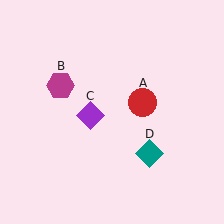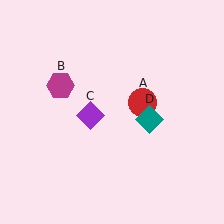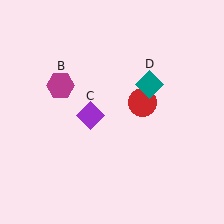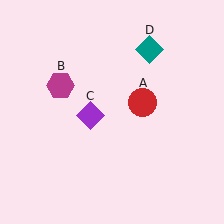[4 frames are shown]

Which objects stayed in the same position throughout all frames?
Red circle (object A) and magenta hexagon (object B) and purple diamond (object C) remained stationary.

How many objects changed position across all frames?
1 object changed position: teal diamond (object D).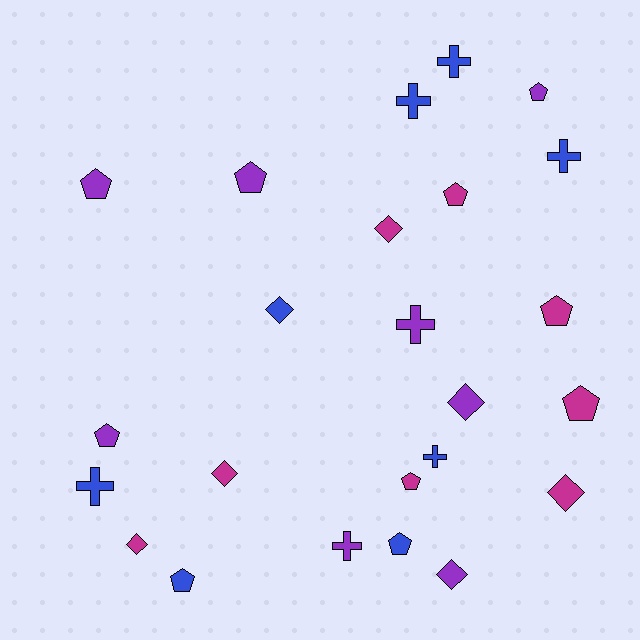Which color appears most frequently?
Purple, with 8 objects.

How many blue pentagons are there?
There are 2 blue pentagons.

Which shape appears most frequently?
Pentagon, with 10 objects.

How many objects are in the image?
There are 24 objects.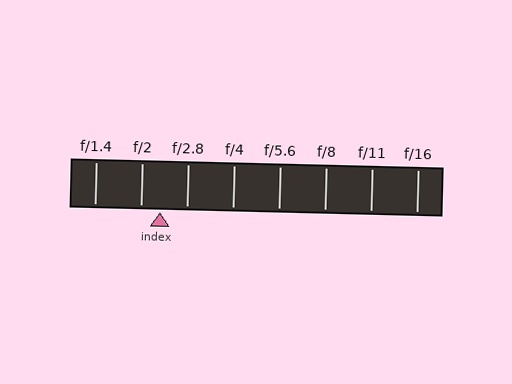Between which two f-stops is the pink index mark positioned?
The index mark is between f/2 and f/2.8.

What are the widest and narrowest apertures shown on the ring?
The widest aperture shown is f/1.4 and the narrowest is f/16.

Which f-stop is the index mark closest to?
The index mark is closest to f/2.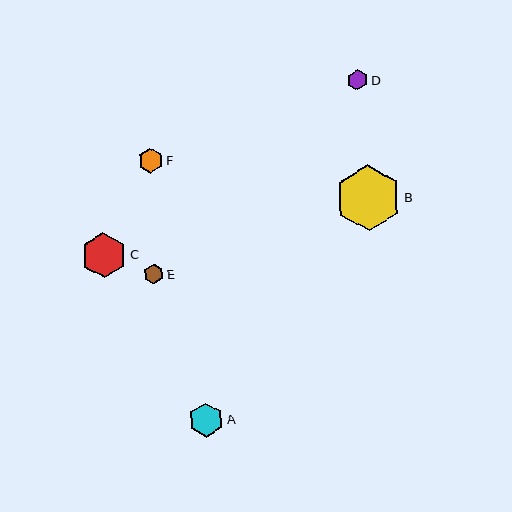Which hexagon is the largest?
Hexagon B is the largest with a size of approximately 66 pixels.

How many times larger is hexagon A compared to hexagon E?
Hexagon A is approximately 1.7 times the size of hexagon E.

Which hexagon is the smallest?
Hexagon D is the smallest with a size of approximately 20 pixels.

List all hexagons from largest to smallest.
From largest to smallest: B, C, A, F, E, D.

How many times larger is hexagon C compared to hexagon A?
Hexagon C is approximately 1.3 times the size of hexagon A.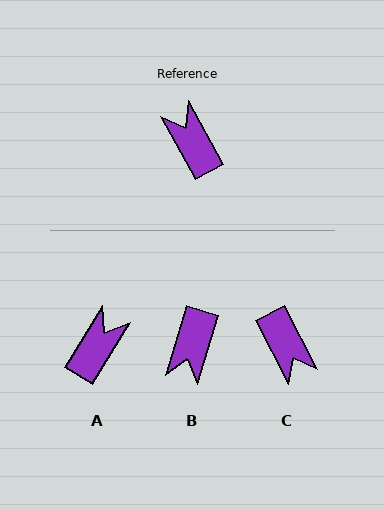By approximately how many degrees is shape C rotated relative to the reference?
Approximately 179 degrees counter-clockwise.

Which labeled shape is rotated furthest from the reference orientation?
C, about 179 degrees away.